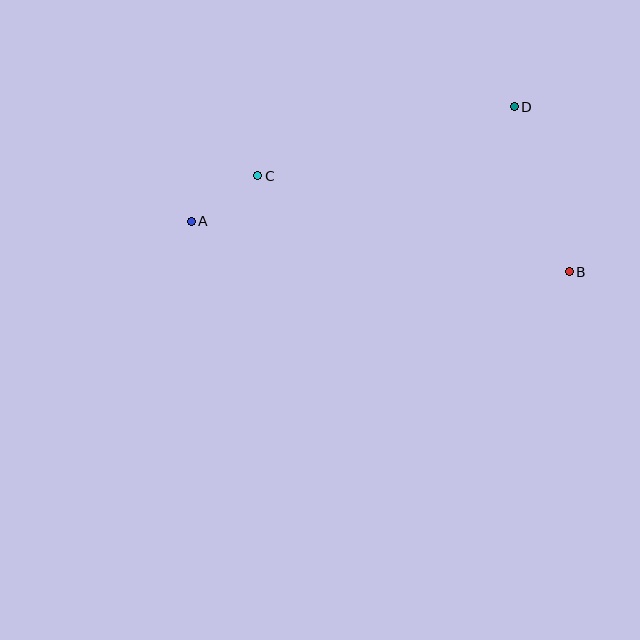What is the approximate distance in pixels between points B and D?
The distance between B and D is approximately 174 pixels.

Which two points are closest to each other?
Points A and C are closest to each other.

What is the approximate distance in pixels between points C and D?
The distance between C and D is approximately 266 pixels.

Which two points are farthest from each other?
Points A and B are farthest from each other.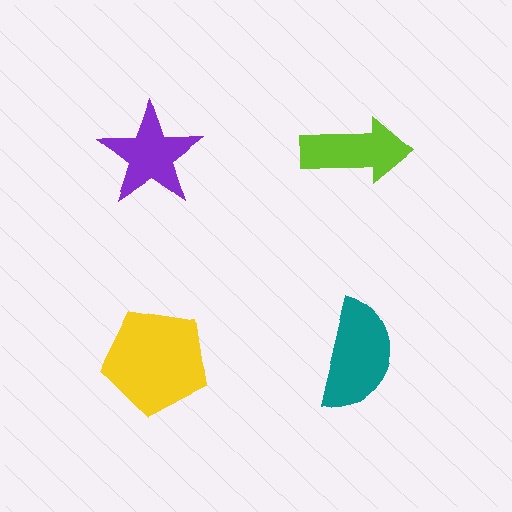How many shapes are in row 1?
2 shapes.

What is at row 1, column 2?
A lime arrow.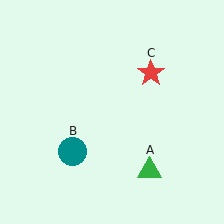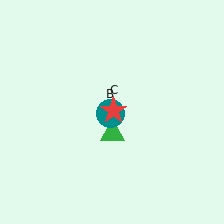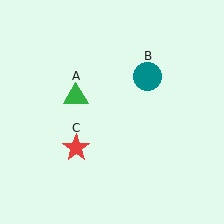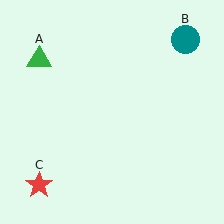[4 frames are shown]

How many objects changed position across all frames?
3 objects changed position: green triangle (object A), teal circle (object B), red star (object C).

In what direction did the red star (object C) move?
The red star (object C) moved down and to the left.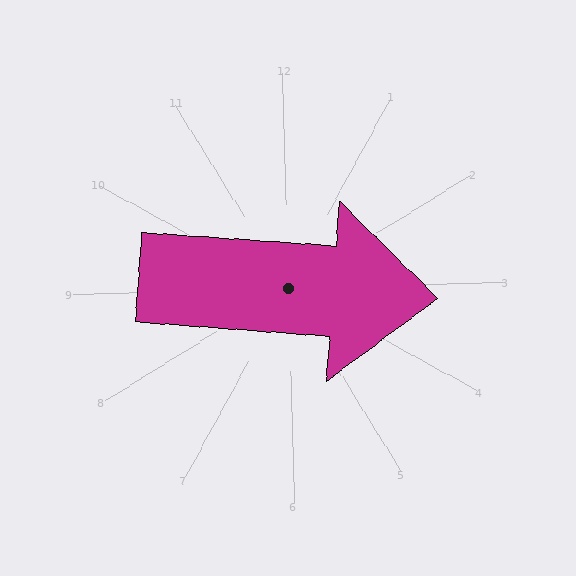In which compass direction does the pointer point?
East.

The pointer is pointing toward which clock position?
Roughly 3 o'clock.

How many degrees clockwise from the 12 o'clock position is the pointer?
Approximately 96 degrees.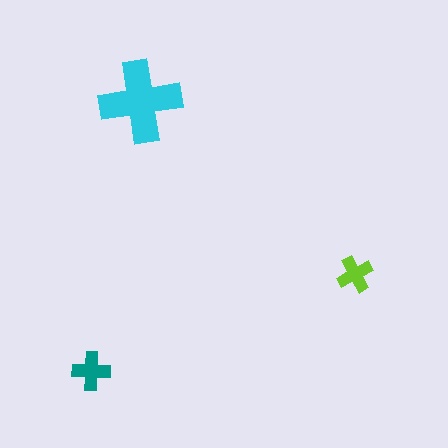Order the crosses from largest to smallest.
the cyan one, the teal one, the lime one.